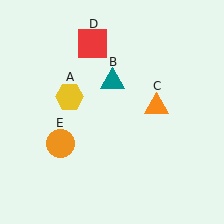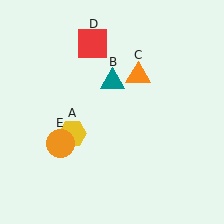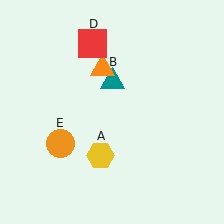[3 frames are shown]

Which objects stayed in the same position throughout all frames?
Teal triangle (object B) and red square (object D) and orange circle (object E) remained stationary.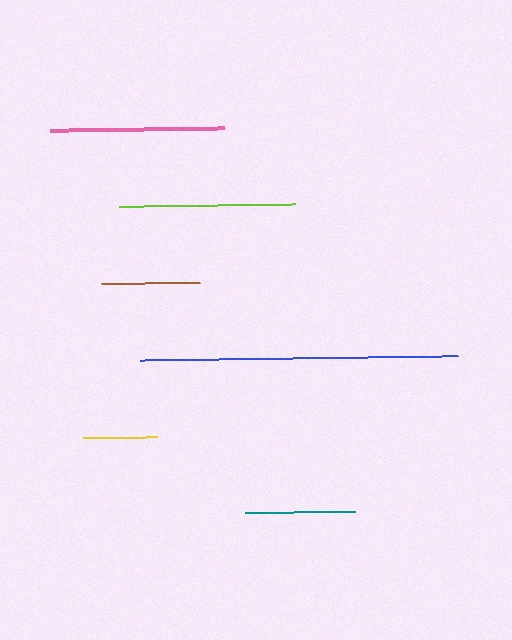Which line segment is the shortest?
The yellow line is the shortest at approximately 74 pixels.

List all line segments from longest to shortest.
From longest to shortest: blue, lime, pink, teal, brown, yellow.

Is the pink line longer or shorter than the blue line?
The blue line is longer than the pink line.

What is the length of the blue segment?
The blue segment is approximately 318 pixels long.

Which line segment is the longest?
The blue line is the longest at approximately 318 pixels.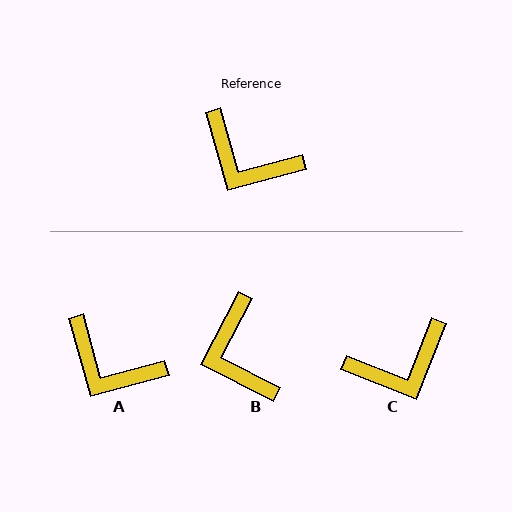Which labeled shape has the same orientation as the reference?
A.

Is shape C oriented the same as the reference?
No, it is off by about 53 degrees.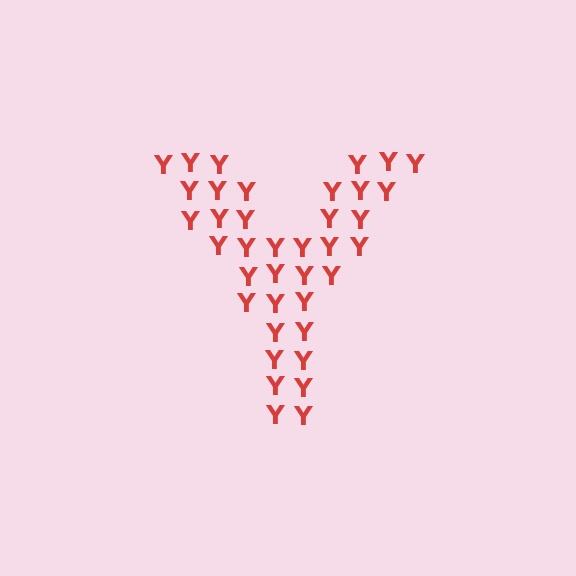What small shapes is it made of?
It is made of small letter Y's.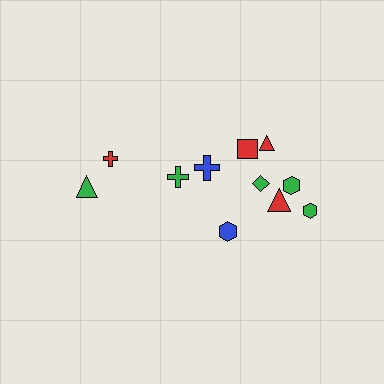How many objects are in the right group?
There are 8 objects.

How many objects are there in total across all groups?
There are 11 objects.